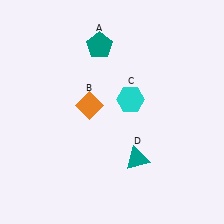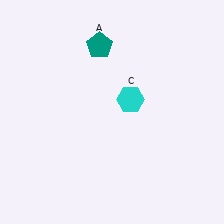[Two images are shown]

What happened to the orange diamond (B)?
The orange diamond (B) was removed in Image 2. It was in the top-left area of Image 1.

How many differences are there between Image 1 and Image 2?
There are 2 differences between the two images.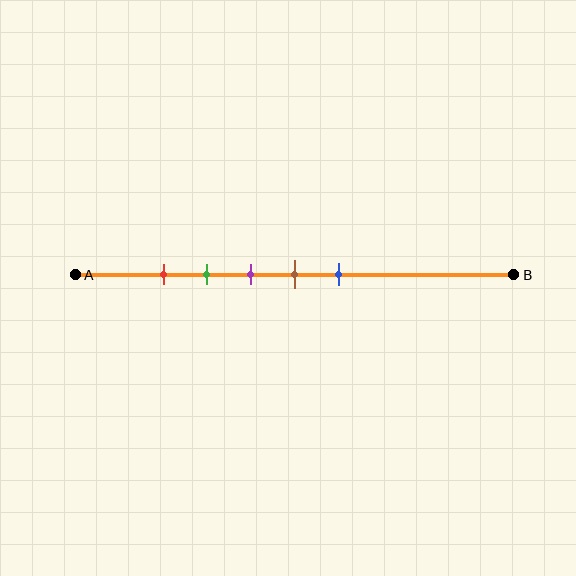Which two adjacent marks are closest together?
The red and green marks are the closest adjacent pair.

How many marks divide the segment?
There are 5 marks dividing the segment.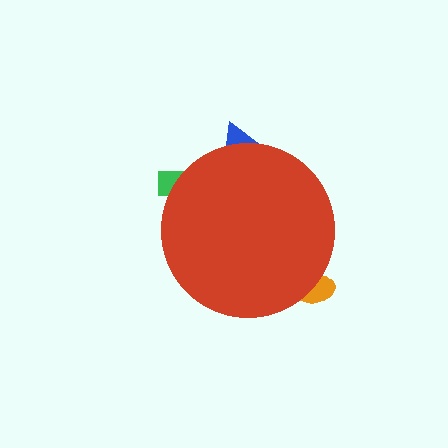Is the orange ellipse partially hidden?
Yes, the orange ellipse is partially hidden behind the red circle.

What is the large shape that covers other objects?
A red circle.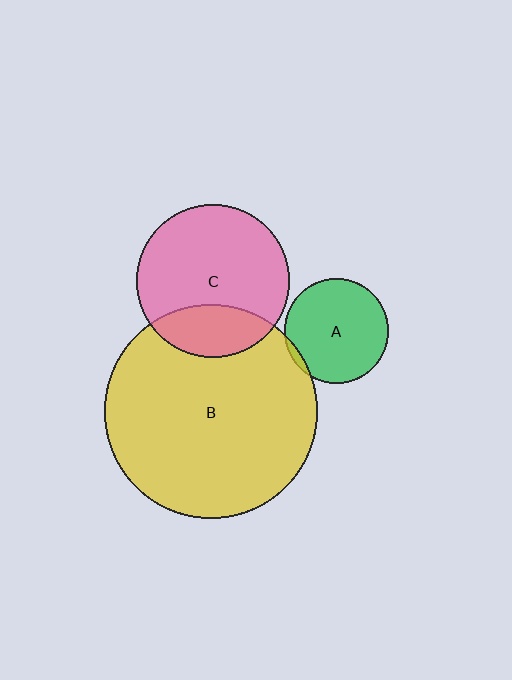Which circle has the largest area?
Circle B (yellow).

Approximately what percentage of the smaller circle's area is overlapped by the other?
Approximately 5%.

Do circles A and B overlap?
Yes.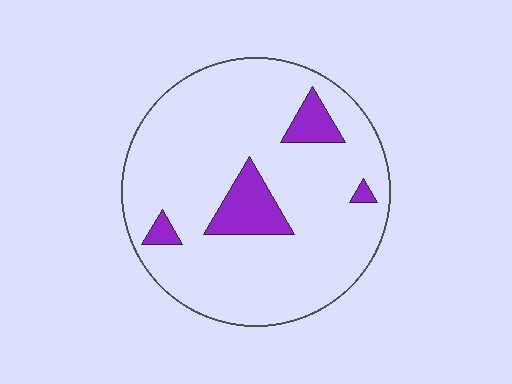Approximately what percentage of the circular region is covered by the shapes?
Approximately 10%.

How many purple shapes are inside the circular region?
4.